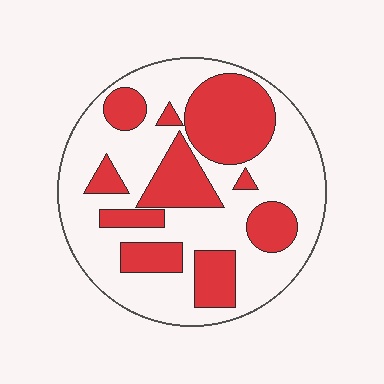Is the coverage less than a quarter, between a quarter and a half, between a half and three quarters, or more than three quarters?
Between a quarter and a half.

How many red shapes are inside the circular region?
10.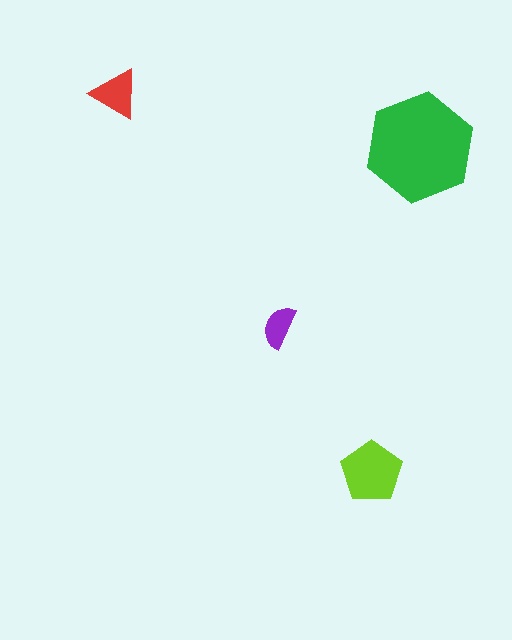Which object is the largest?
The green hexagon.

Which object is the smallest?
The purple semicircle.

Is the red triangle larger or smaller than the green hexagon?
Smaller.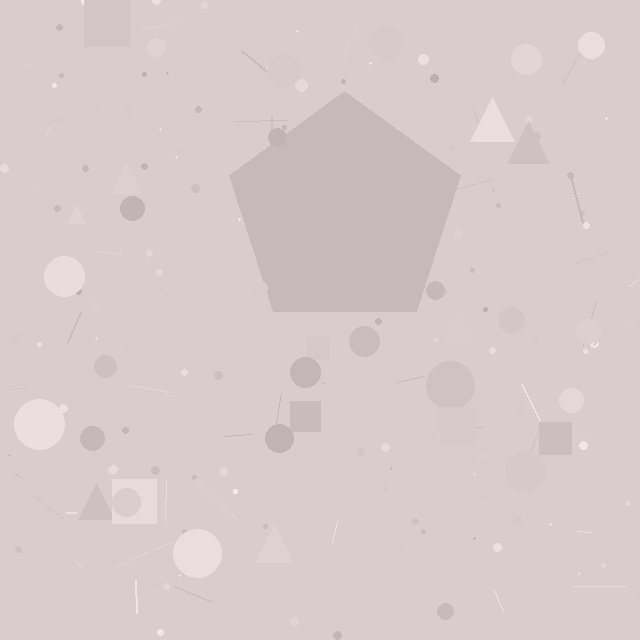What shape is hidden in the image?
A pentagon is hidden in the image.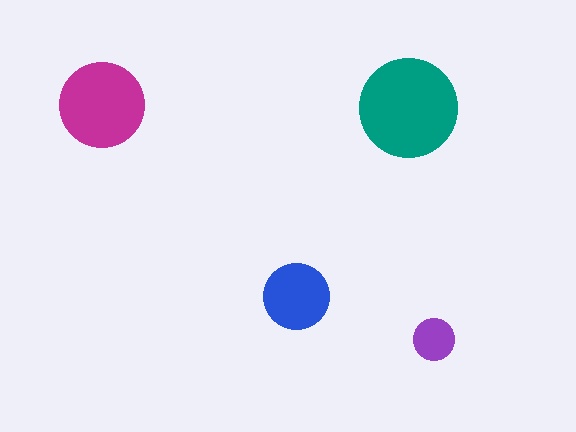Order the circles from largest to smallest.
the teal one, the magenta one, the blue one, the purple one.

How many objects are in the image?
There are 4 objects in the image.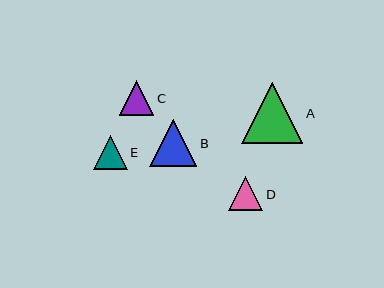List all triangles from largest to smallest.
From largest to smallest: A, B, C, D, E.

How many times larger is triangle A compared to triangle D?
Triangle A is approximately 1.8 times the size of triangle D.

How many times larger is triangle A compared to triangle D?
Triangle A is approximately 1.8 times the size of triangle D.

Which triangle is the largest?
Triangle A is the largest with a size of approximately 61 pixels.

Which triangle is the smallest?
Triangle E is the smallest with a size of approximately 34 pixels.